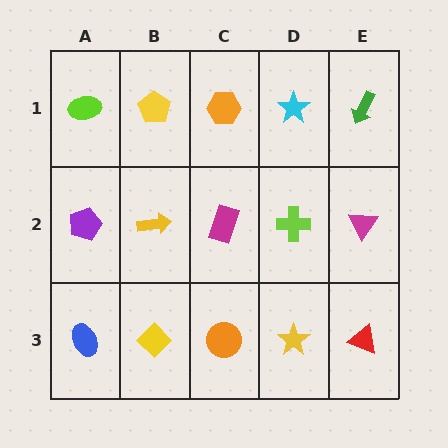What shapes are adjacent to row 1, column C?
A magenta rectangle (row 2, column C), a yellow pentagon (row 1, column B), a cyan star (row 1, column D).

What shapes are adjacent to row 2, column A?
A lime ellipse (row 1, column A), a blue ellipse (row 3, column A), a yellow arrow (row 2, column B).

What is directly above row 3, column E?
A magenta triangle.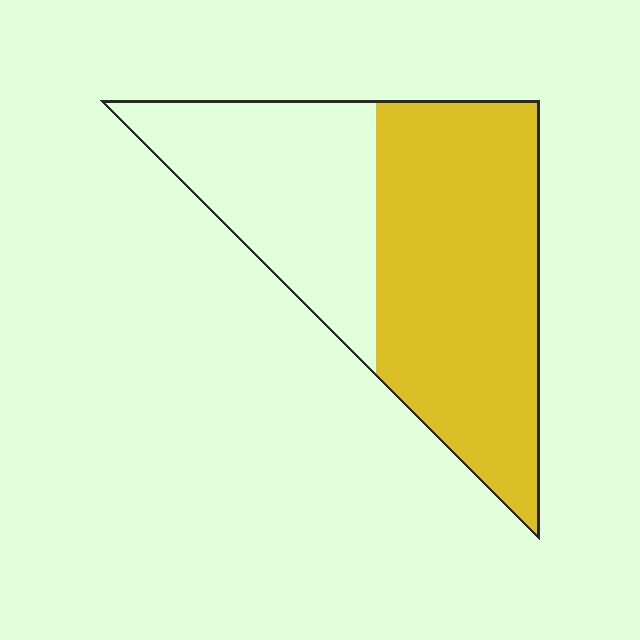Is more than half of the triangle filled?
Yes.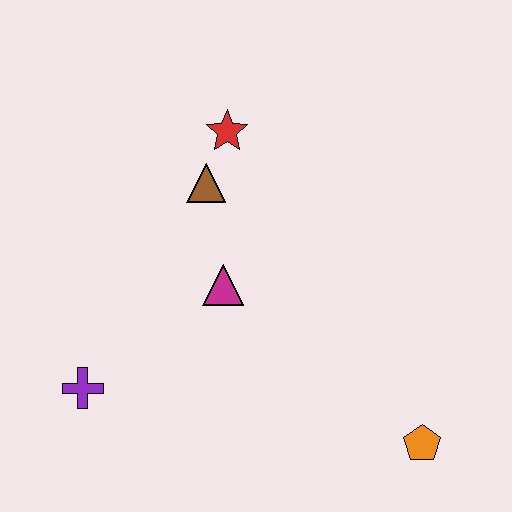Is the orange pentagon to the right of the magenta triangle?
Yes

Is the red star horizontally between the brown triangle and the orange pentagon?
Yes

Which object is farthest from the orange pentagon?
The red star is farthest from the orange pentagon.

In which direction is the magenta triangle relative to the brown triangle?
The magenta triangle is below the brown triangle.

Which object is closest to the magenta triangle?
The brown triangle is closest to the magenta triangle.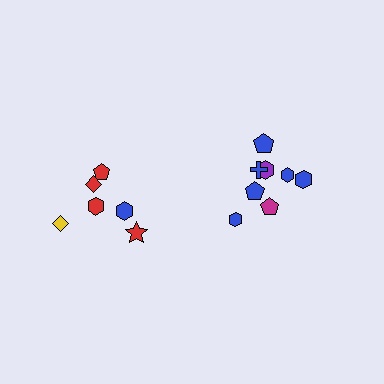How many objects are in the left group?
There are 6 objects.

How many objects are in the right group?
There are 8 objects.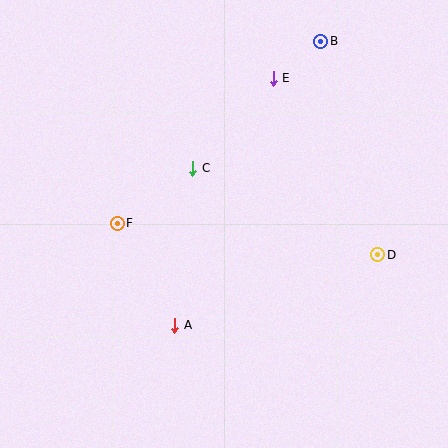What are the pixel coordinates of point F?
Point F is at (117, 223).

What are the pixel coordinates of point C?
Point C is at (193, 168).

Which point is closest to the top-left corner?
Point F is closest to the top-left corner.